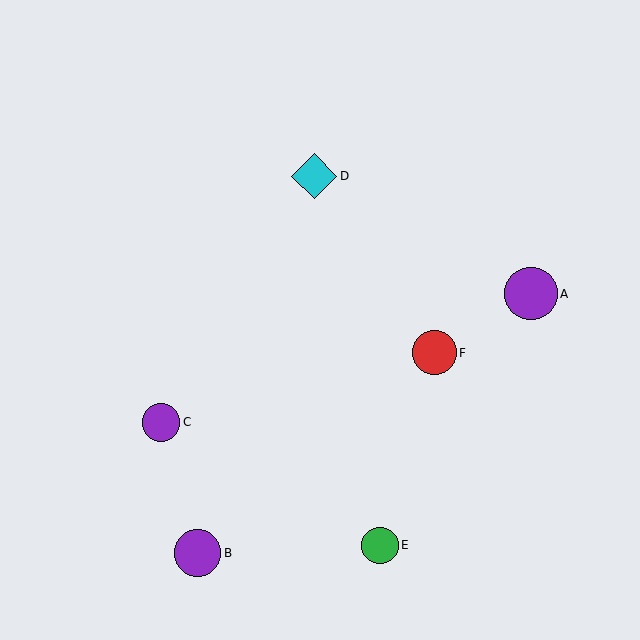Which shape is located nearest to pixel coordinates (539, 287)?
The purple circle (labeled A) at (531, 294) is nearest to that location.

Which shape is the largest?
The purple circle (labeled A) is the largest.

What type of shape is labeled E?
Shape E is a green circle.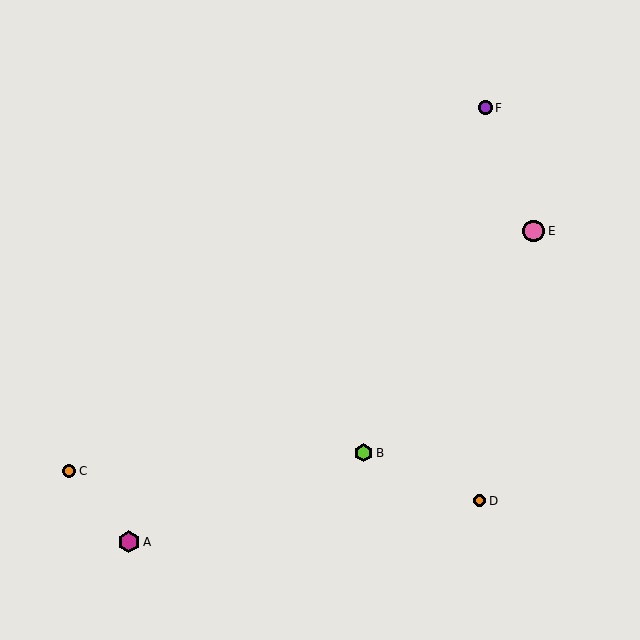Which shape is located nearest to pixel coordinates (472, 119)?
The purple circle (labeled F) at (485, 108) is nearest to that location.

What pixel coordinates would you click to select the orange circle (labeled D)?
Click at (480, 501) to select the orange circle D.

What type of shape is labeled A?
Shape A is a magenta hexagon.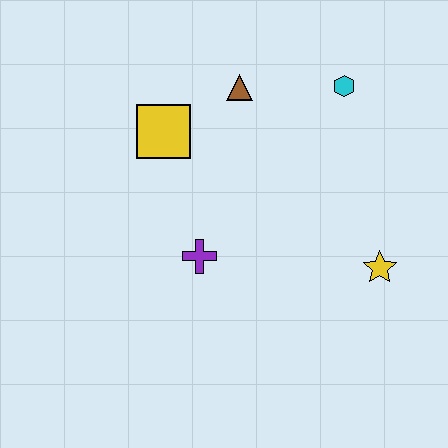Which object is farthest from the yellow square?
The yellow star is farthest from the yellow square.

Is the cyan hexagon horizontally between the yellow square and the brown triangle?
No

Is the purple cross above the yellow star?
Yes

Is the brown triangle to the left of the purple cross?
No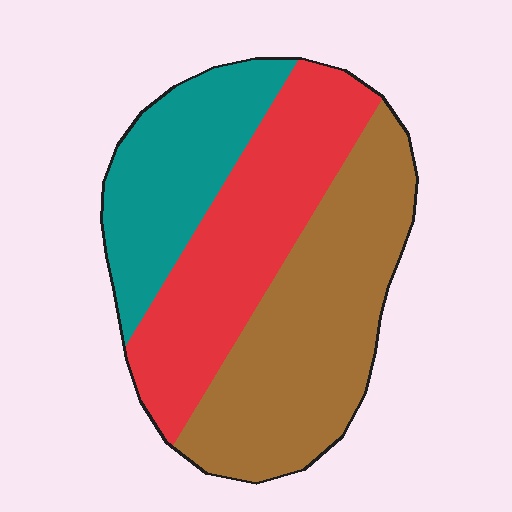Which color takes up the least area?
Teal, at roughly 25%.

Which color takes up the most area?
Brown, at roughly 40%.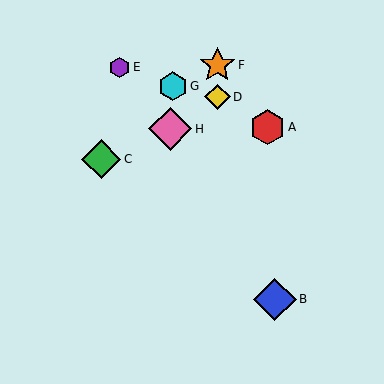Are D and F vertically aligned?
Yes, both are at x≈217.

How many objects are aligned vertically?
2 objects (D, F) are aligned vertically.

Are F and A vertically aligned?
No, F is at x≈217 and A is at x≈268.